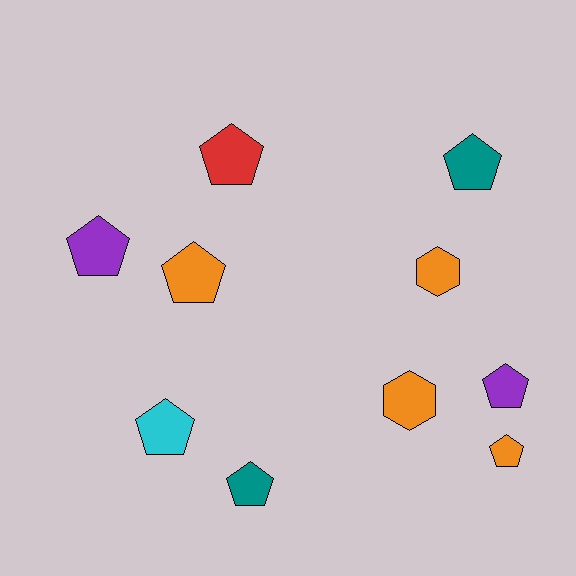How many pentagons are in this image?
There are 8 pentagons.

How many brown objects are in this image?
There are no brown objects.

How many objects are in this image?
There are 10 objects.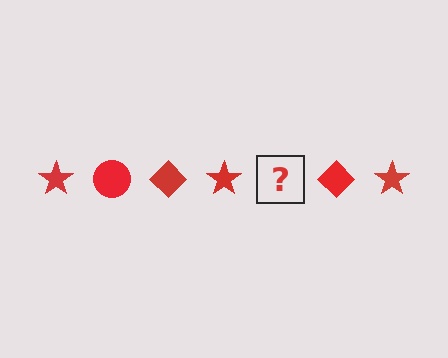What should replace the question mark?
The question mark should be replaced with a red circle.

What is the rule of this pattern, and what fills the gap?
The rule is that the pattern cycles through star, circle, diamond shapes in red. The gap should be filled with a red circle.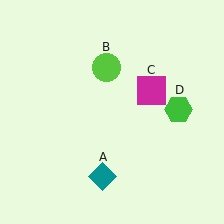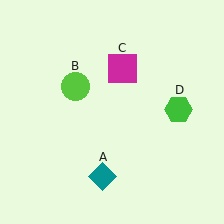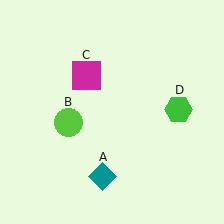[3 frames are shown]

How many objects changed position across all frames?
2 objects changed position: lime circle (object B), magenta square (object C).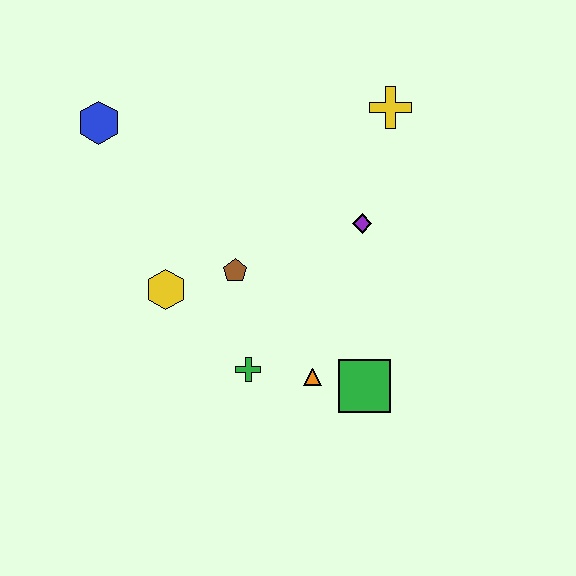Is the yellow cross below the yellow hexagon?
No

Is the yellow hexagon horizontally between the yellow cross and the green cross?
No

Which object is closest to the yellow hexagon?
The brown pentagon is closest to the yellow hexagon.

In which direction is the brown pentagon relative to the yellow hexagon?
The brown pentagon is to the right of the yellow hexagon.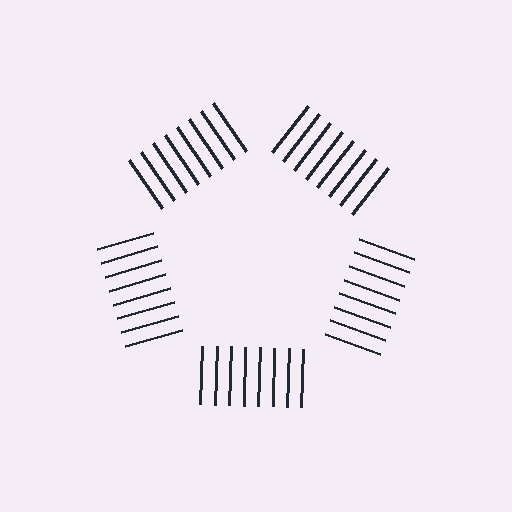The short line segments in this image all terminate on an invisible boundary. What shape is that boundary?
An illusory pentagon — the line segments terminate on its edges but no continuous stroke is drawn.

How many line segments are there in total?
40 — 8 along each of the 5 edges.